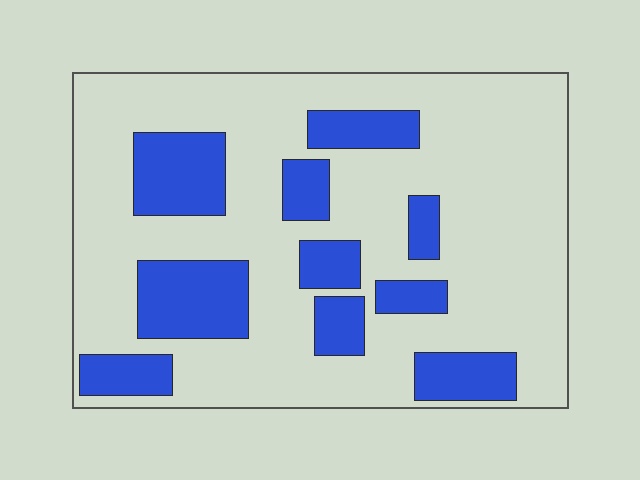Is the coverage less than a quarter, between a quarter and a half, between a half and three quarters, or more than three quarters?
Between a quarter and a half.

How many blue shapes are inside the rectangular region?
10.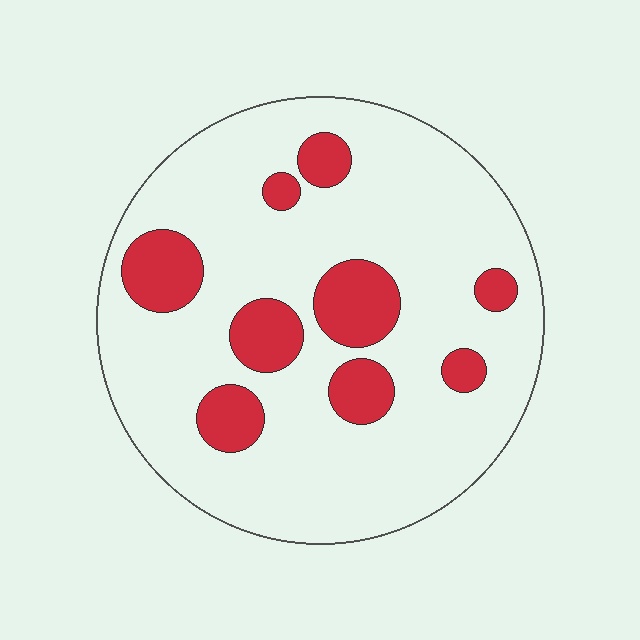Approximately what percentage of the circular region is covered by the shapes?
Approximately 20%.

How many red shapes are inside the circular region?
9.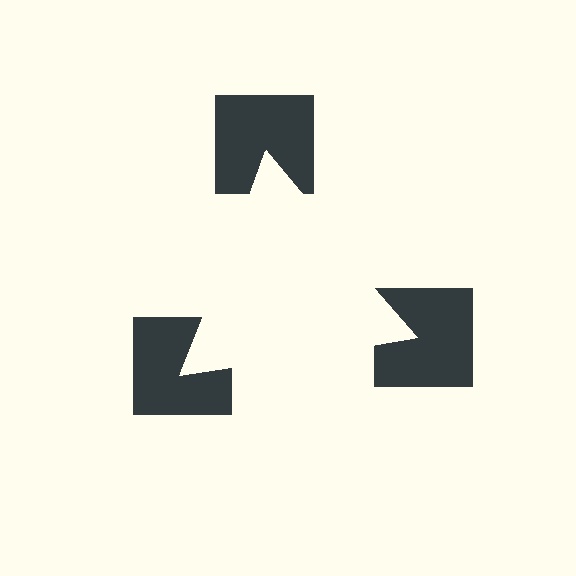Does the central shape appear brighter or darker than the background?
It typically appears slightly brighter than the background, even though no actual brightness change is drawn.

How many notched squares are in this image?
There are 3 — one at each vertex of the illusory triangle.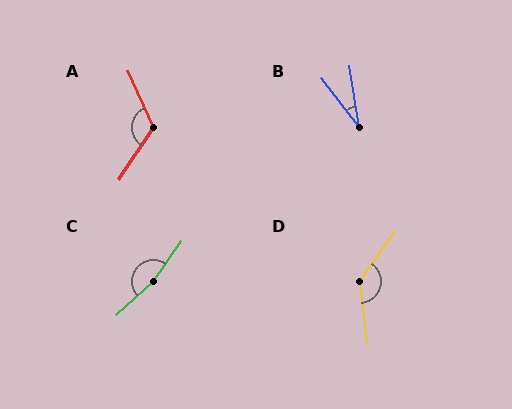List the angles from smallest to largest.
B (29°), A (122°), D (137°), C (167°).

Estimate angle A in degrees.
Approximately 122 degrees.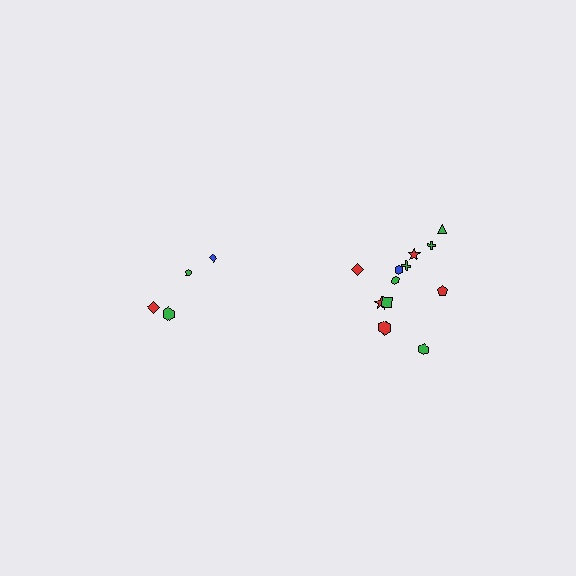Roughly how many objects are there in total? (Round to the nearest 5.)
Roughly 15 objects in total.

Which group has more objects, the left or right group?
The right group.